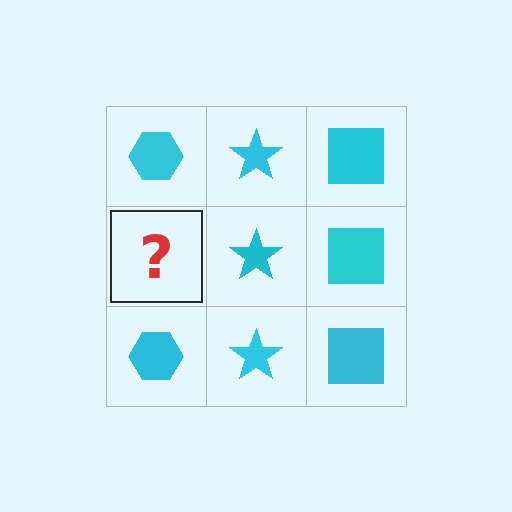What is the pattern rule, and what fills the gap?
The rule is that each column has a consistent shape. The gap should be filled with a cyan hexagon.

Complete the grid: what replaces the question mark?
The question mark should be replaced with a cyan hexagon.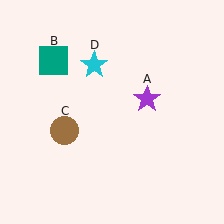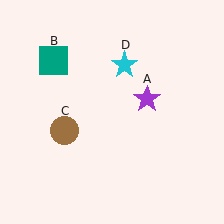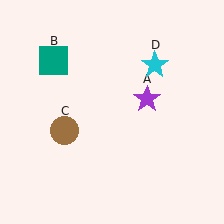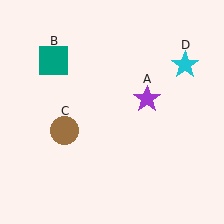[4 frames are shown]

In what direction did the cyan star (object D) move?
The cyan star (object D) moved right.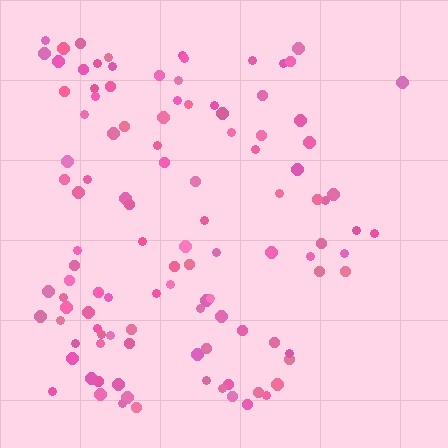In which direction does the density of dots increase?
From right to left, with the left side densest.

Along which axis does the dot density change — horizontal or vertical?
Horizontal.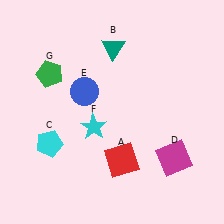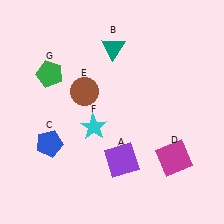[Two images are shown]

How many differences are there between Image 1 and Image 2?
There are 3 differences between the two images.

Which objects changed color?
A changed from red to purple. C changed from cyan to blue. E changed from blue to brown.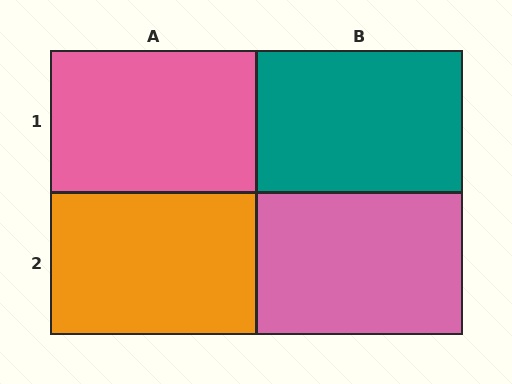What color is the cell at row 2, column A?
Orange.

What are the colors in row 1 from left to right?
Pink, teal.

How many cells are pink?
2 cells are pink.